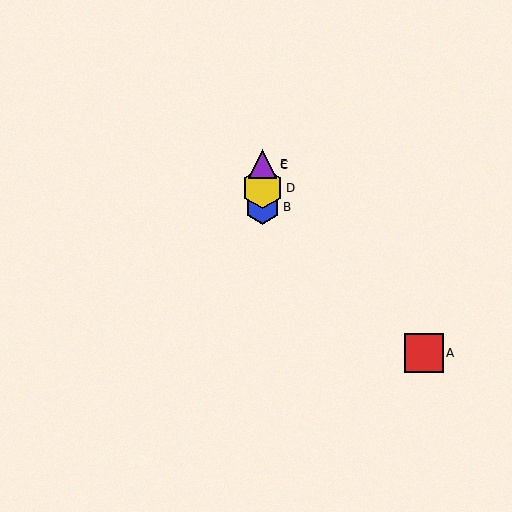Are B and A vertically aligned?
No, B is at x≈263 and A is at x≈424.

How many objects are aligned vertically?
4 objects (B, C, D, E) are aligned vertically.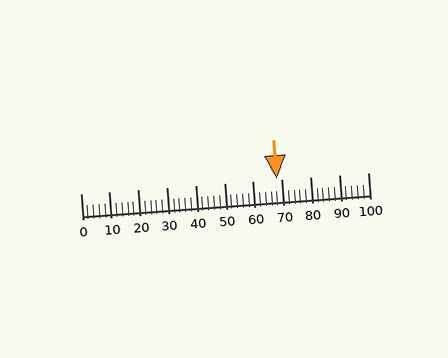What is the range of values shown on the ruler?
The ruler shows values from 0 to 100.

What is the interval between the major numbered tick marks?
The major tick marks are spaced 10 units apart.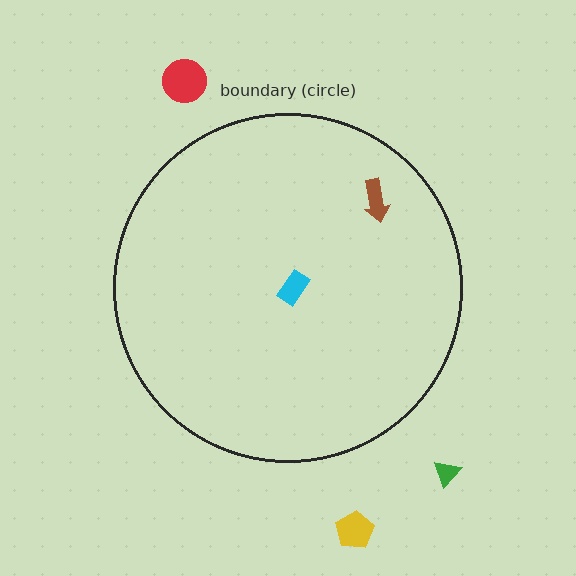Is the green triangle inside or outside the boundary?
Outside.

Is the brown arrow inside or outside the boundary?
Inside.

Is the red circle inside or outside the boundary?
Outside.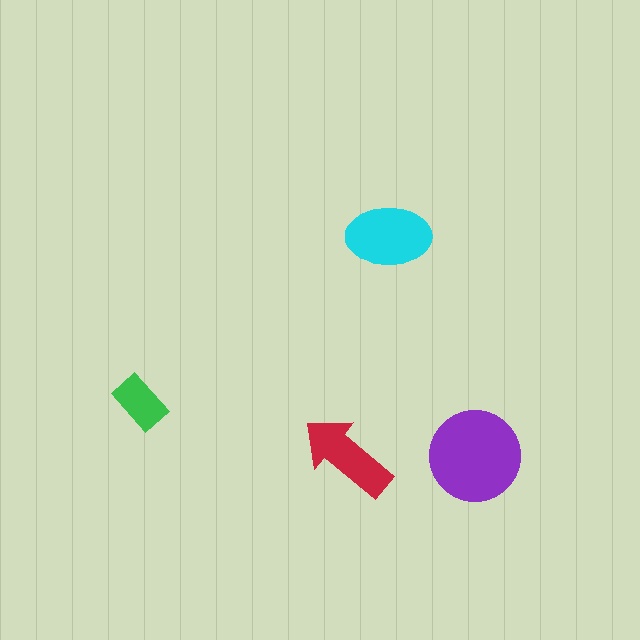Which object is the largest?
The purple circle.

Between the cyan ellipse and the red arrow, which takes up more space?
The cyan ellipse.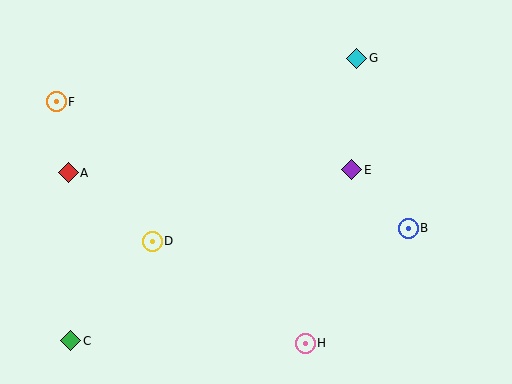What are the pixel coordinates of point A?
Point A is at (68, 173).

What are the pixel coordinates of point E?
Point E is at (352, 170).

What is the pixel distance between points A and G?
The distance between A and G is 310 pixels.